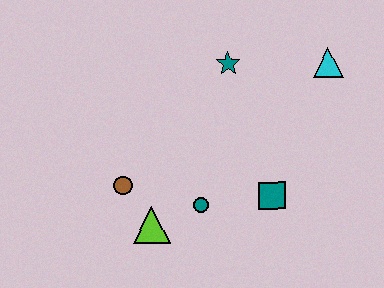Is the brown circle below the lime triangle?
No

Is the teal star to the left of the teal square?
Yes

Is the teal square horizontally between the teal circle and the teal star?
No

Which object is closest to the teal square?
The teal circle is closest to the teal square.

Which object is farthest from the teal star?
The lime triangle is farthest from the teal star.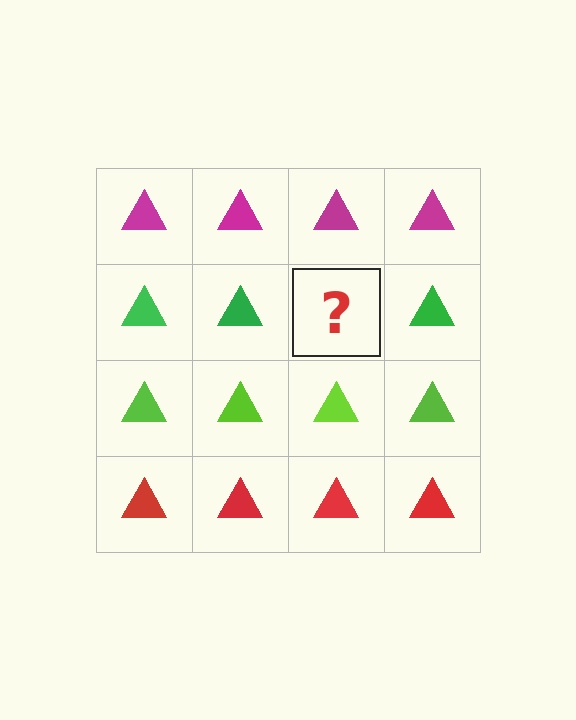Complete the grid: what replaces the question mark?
The question mark should be replaced with a green triangle.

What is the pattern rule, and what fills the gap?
The rule is that each row has a consistent color. The gap should be filled with a green triangle.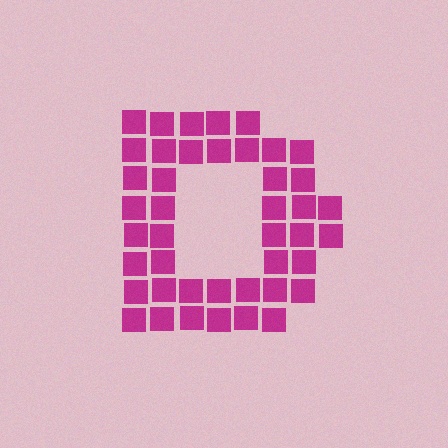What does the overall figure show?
The overall figure shows the letter D.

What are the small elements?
The small elements are squares.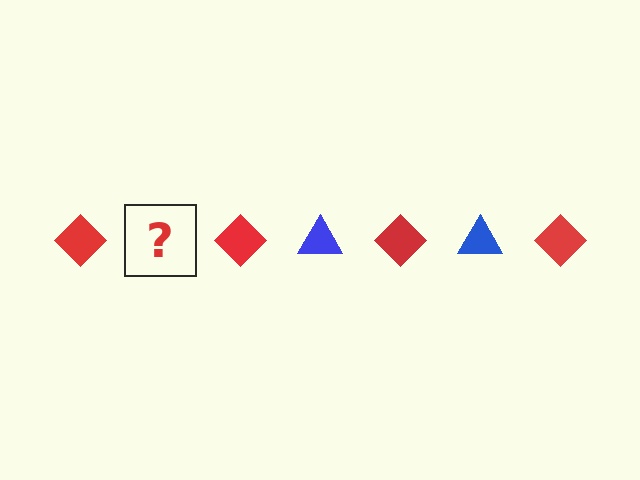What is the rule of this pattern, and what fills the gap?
The rule is that the pattern alternates between red diamond and blue triangle. The gap should be filled with a blue triangle.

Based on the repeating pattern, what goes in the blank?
The blank should be a blue triangle.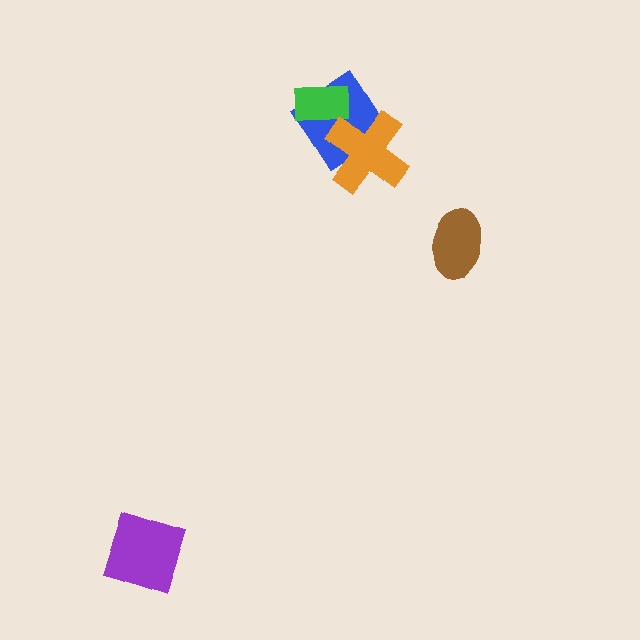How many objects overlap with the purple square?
0 objects overlap with the purple square.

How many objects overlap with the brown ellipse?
0 objects overlap with the brown ellipse.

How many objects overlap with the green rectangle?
1 object overlaps with the green rectangle.